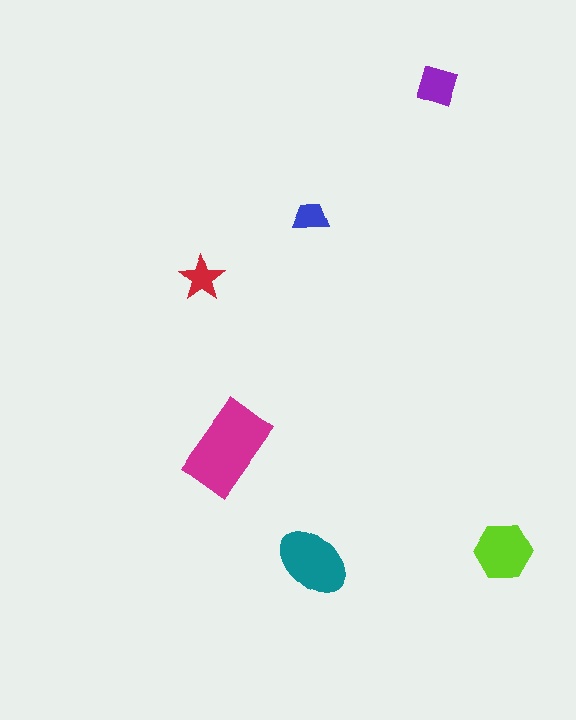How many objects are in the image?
There are 6 objects in the image.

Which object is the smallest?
The blue trapezoid.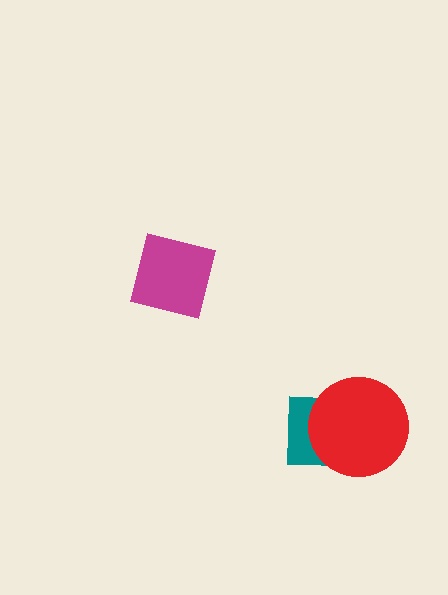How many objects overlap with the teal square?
1 object overlaps with the teal square.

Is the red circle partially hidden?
No, no other shape covers it.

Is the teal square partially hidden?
Yes, it is partially covered by another shape.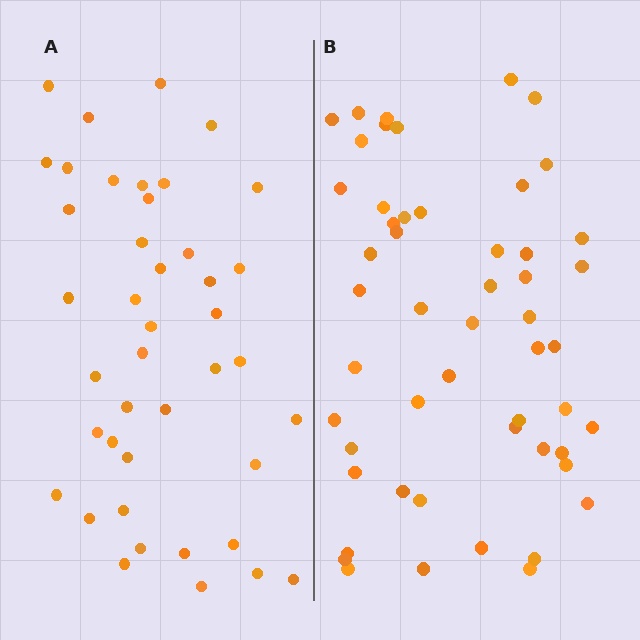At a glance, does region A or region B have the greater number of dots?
Region B (the right region) has more dots.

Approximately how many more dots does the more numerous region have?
Region B has roughly 10 or so more dots than region A.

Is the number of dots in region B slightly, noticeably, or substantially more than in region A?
Region B has only slightly more — the two regions are fairly close. The ratio is roughly 1.2 to 1.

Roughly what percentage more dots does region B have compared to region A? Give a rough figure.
About 25% more.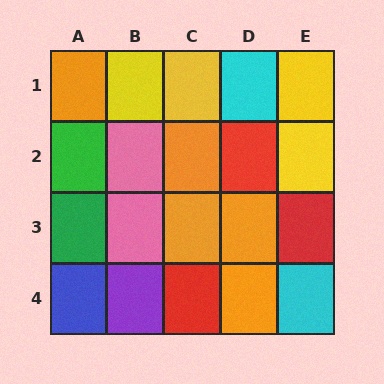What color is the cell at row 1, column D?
Cyan.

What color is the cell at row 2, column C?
Orange.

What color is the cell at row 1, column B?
Yellow.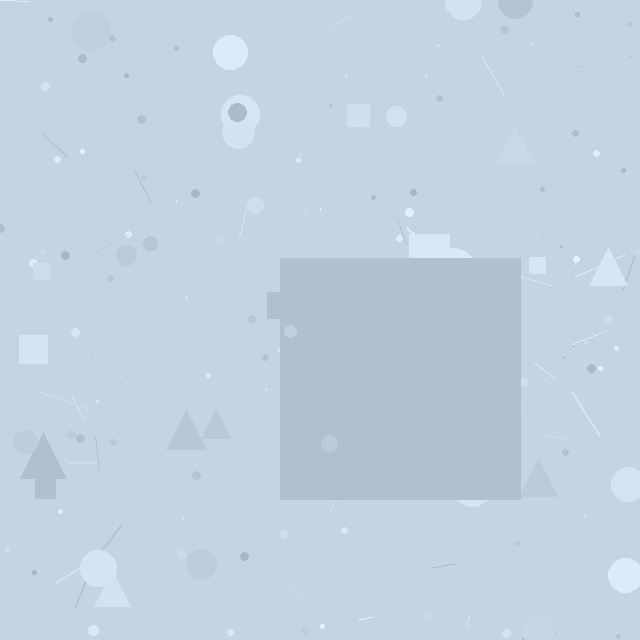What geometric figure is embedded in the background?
A square is embedded in the background.